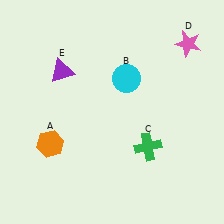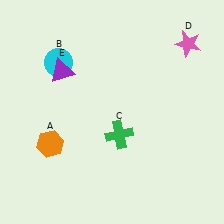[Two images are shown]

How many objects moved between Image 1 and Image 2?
2 objects moved between the two images.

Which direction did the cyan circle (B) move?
The cyan circle (B) moved left.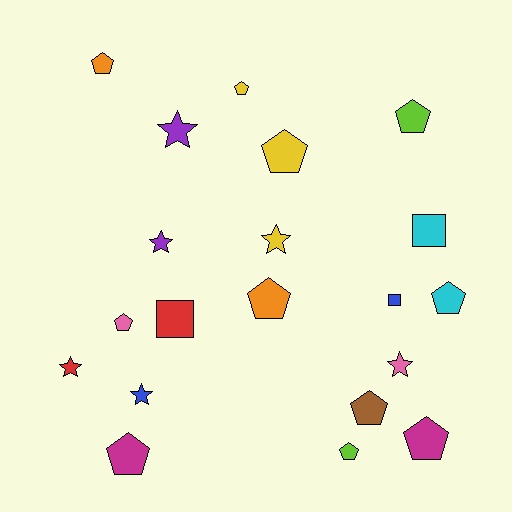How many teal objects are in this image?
There are no teal objects.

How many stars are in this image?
There are 6 stars.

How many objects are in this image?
There are 20 objects.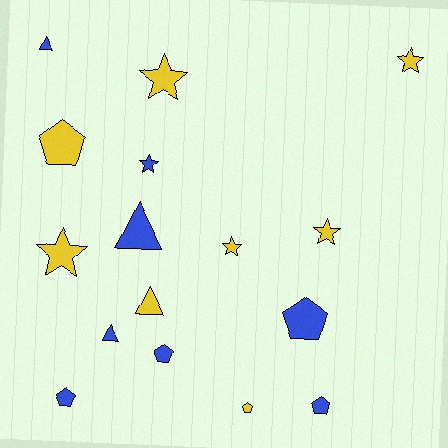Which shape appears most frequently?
Star, with 6 objects.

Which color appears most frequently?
Blue, with 8 objects.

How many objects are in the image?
There are 16 objects.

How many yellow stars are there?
There are 5 yellow stars.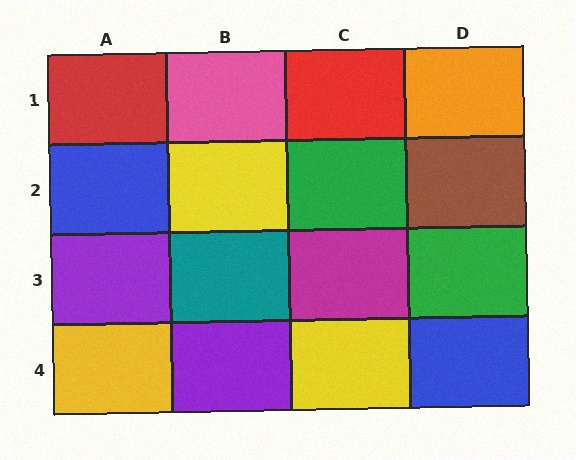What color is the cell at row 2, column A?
Blue.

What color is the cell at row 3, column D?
Green.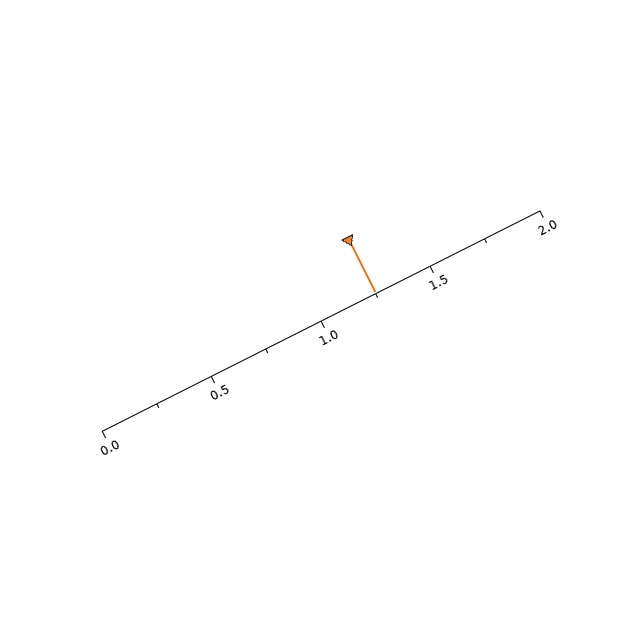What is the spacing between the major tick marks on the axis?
The major ticks are spaced 0.5 apart.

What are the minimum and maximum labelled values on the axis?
The axis runs from 0.0 to 2.0.